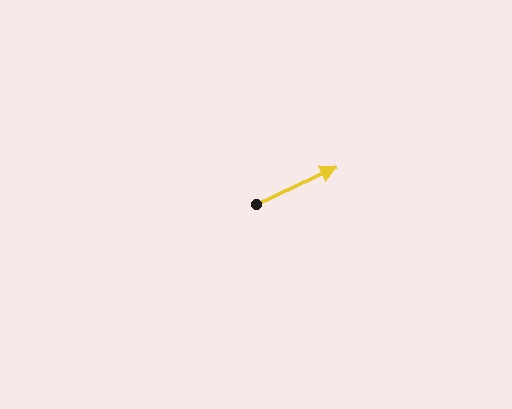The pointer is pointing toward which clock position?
Roughly 2 o'clock.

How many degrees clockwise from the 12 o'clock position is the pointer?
Approximately 65 degrees.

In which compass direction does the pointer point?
Northeast.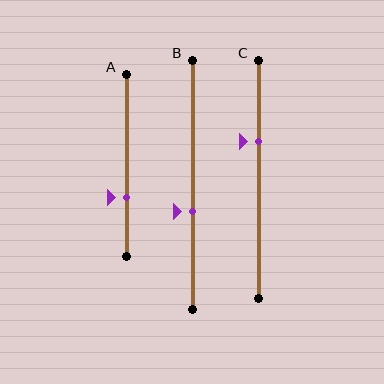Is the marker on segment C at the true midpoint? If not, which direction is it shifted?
No, the marker on segment C is shifted upward by about 16% of the segment length.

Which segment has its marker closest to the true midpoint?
Segment B has its marker closest to the true midpoint.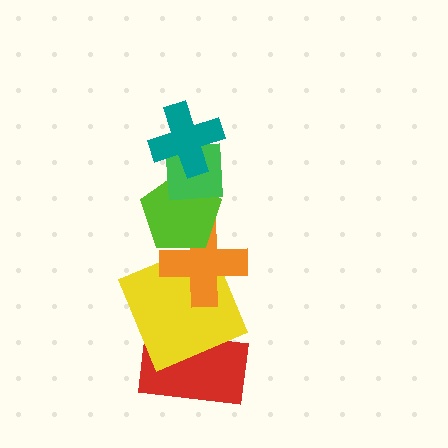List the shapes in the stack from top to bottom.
From top to bottom: the teal cross, the green square, the lime pentagon, the orange cross, the yellow square, the red rectangle.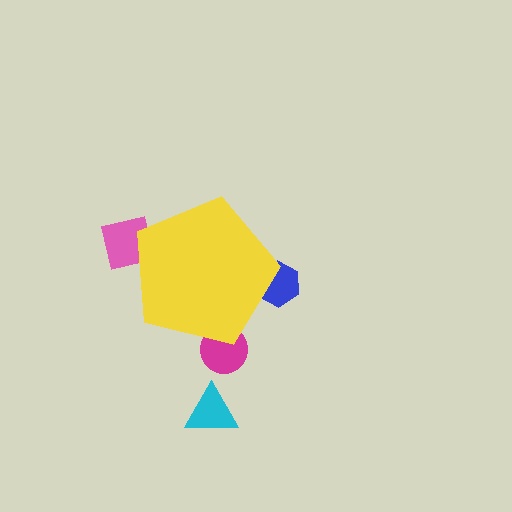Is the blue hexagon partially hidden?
Yes, the blue hexagon is partially hidden behind the yellow pentagon.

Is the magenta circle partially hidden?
Yes, the magenta circle is partially hidden behind the yellow pentagon.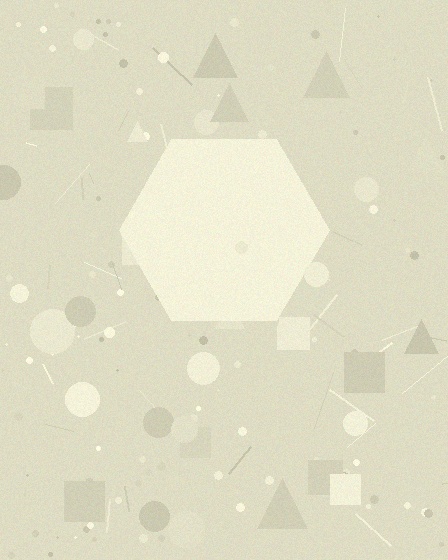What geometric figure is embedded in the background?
A hexagon is embedded in the background.